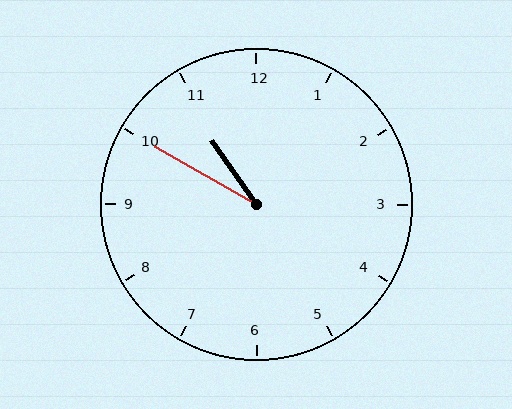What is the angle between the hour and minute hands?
Approximately 25 degrees.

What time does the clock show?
10:50.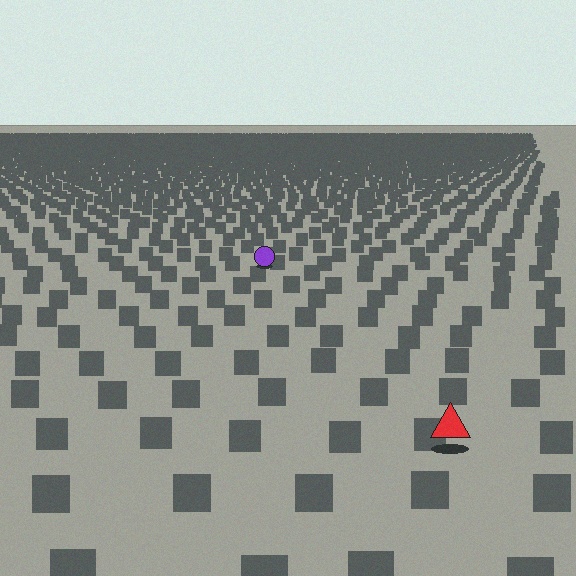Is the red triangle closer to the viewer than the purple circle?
Yes. The red triangle is closer — you can tell from the texture gradient: the ground texture is coarser near it.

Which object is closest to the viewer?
The red triangle is closest. The texture marks near it are larger and more spread out.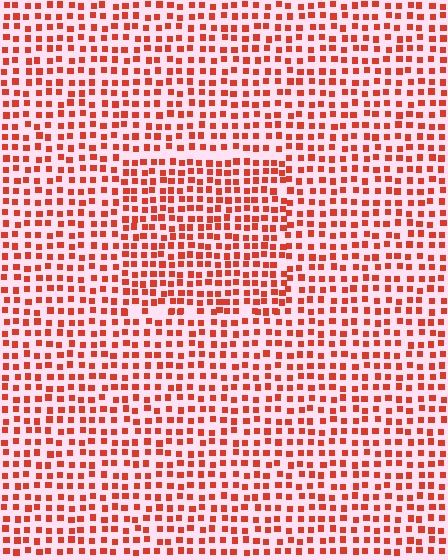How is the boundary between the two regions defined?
The boundary is defined by a change in element density (approximately 1.4x ratio). All elements are the same color, size, and shape.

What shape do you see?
I see a rectangle.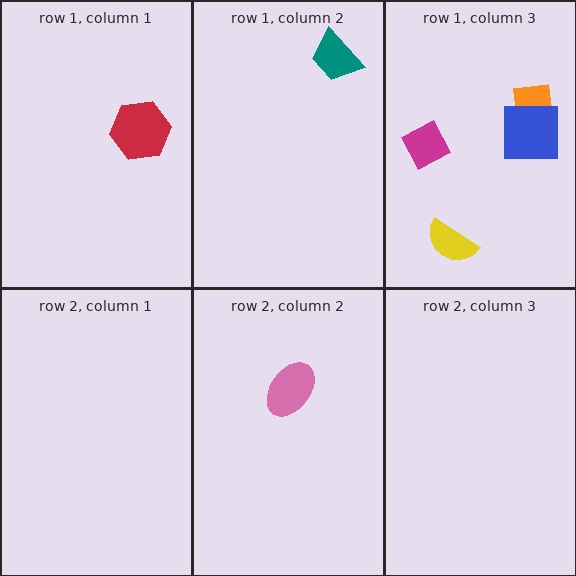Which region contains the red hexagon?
The row 1, column 1 region.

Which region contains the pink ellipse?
The row 2, column 2 region.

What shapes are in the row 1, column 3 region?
The orange rectangle, the magenta diamond, the yellow semicircle, the blue square.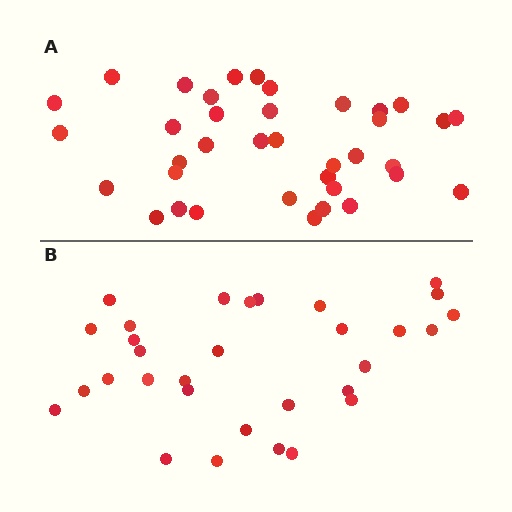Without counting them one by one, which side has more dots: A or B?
Region A (the top region) has more dots.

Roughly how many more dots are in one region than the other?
Region A has about 6 more dots than region B.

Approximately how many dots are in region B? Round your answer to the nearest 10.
About 30 dots. (The exact count is 31, which rounds to 30.)